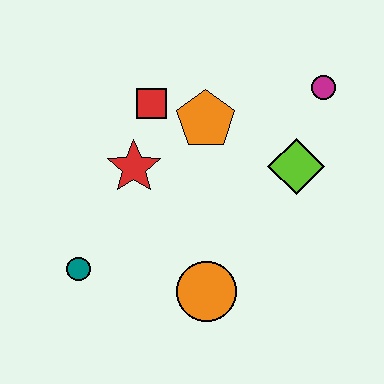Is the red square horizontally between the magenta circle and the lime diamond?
No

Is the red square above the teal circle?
Yes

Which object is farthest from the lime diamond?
The teal circle is farthest from the lime diamond.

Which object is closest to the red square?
The orange pentagon is closest to the red square.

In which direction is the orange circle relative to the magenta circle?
The orange circle is below the magenta circle.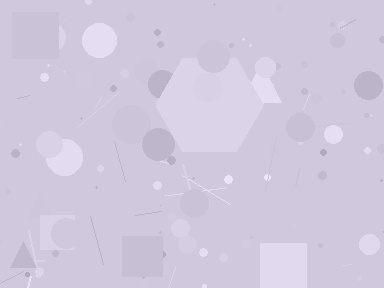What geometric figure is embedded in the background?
A hexagon is embedded in the background.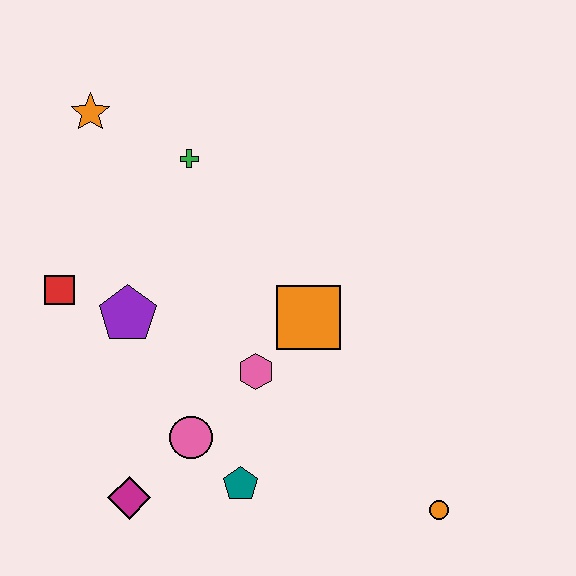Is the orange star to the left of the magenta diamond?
Yes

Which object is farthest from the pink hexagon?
The orange star is farthest from the pink hexagon.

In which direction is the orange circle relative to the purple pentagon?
The orange circle is to the right of the purple pentagon.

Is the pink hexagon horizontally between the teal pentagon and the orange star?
No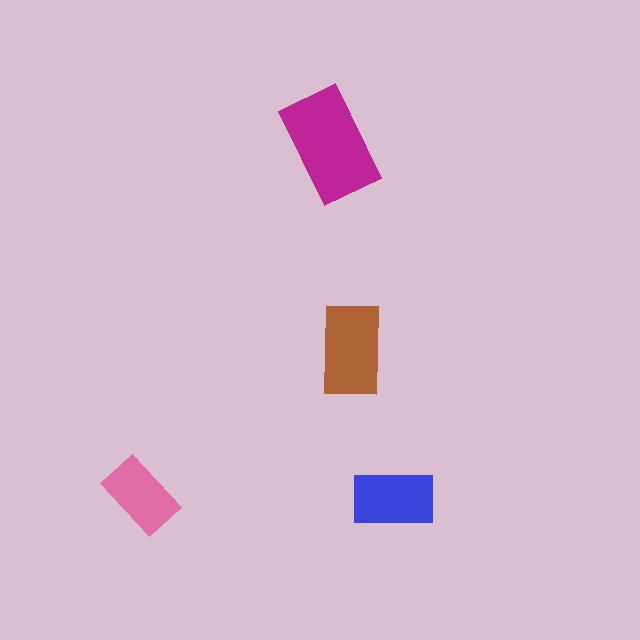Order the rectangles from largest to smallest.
the magenta one, the brown one, the blue one, the pink one.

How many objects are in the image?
There are 4 objects in the image.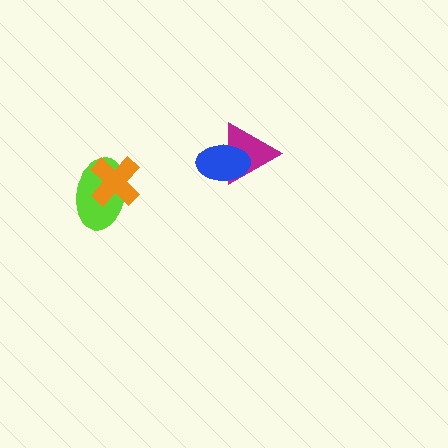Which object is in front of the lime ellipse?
The orange cross is in front of the lime ellipse.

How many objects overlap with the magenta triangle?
1 object overlaps with the magenta triangle.